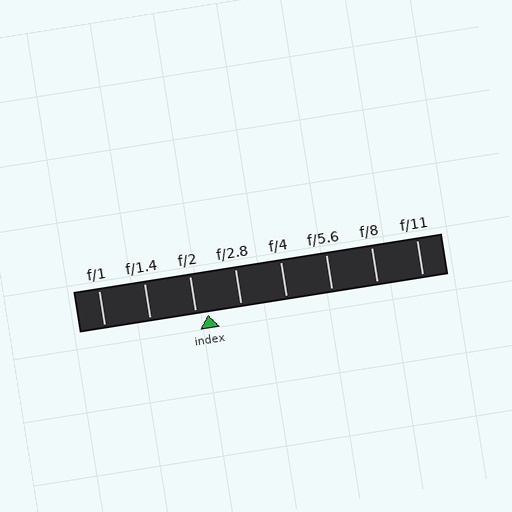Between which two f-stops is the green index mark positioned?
The index mark is between f/2 and f/2.8.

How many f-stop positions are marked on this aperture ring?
There are 8 f-stop positions marked.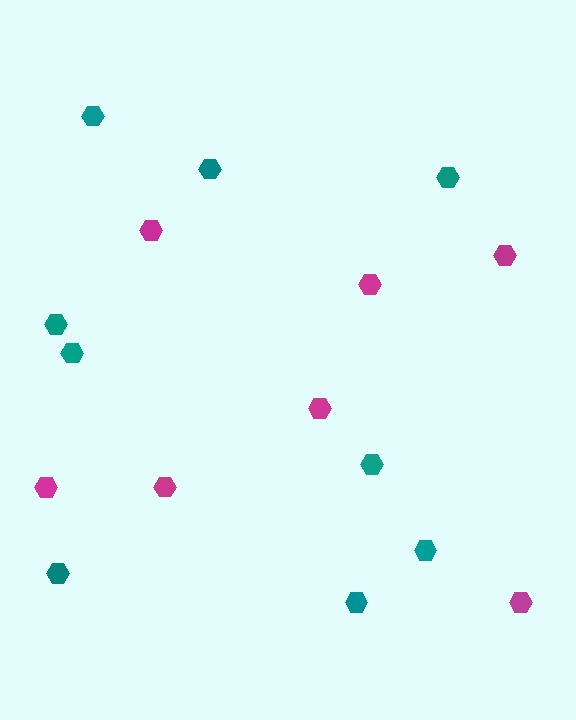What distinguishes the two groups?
There are 2 groups: one group of magenta hexagons (7) and one group of teal hexagons (9).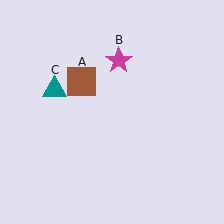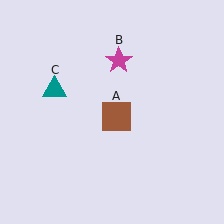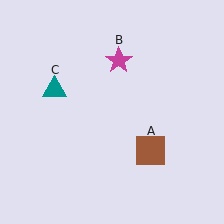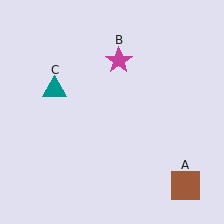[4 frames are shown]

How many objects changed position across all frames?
1 object changed position: brown square (object A).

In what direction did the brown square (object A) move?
The brown square (object A) moved down and to the right.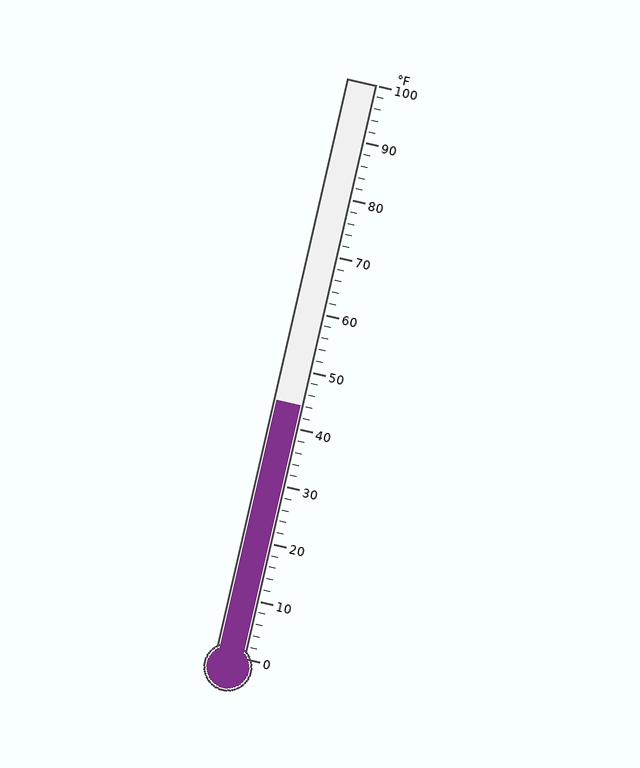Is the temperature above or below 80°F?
The temperature is below 80°F.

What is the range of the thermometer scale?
The thermometer scale ranges from 0°F to 100°F.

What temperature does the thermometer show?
The thermometer shows approximately 44°F.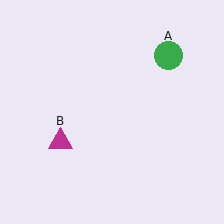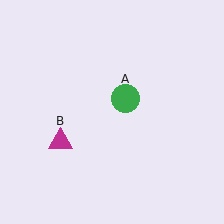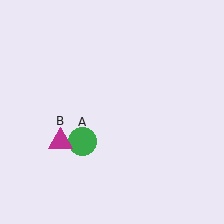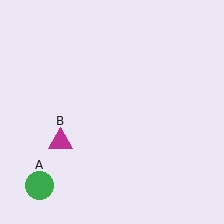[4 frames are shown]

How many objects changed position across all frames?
1 object changed position: green circle (object A).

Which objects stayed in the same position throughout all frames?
Magenta triangle (object B) remained stationary.